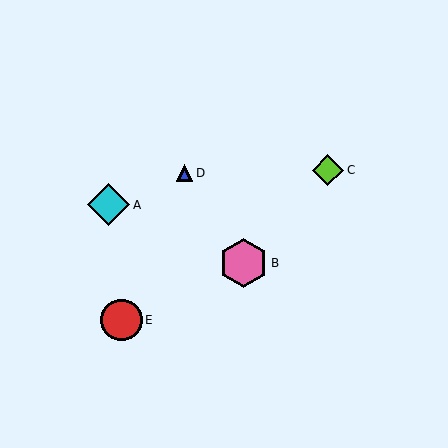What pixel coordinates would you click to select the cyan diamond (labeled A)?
Click at (108, 205) to select the cyan diamond A.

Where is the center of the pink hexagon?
The center of the pink hexagon is at (244, 263).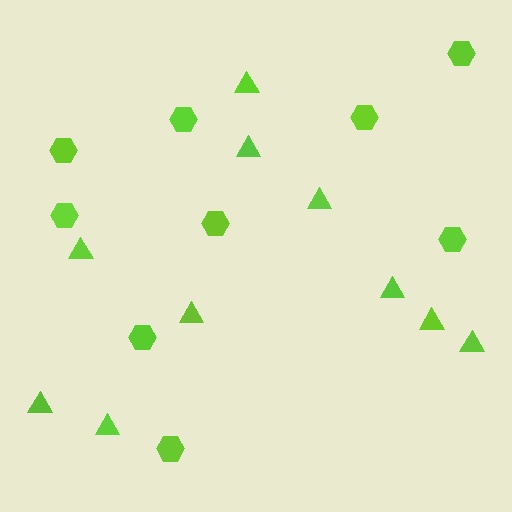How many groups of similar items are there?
There are 2 groups: one group of hexagons (9) and one group of triangles (10).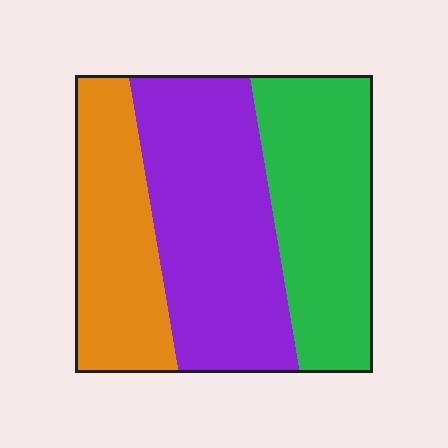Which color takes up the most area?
Purple, at roughly 40%.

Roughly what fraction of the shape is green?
Green takes up between a sixth and a third of the shape.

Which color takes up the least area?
Orange, at roughly 25%.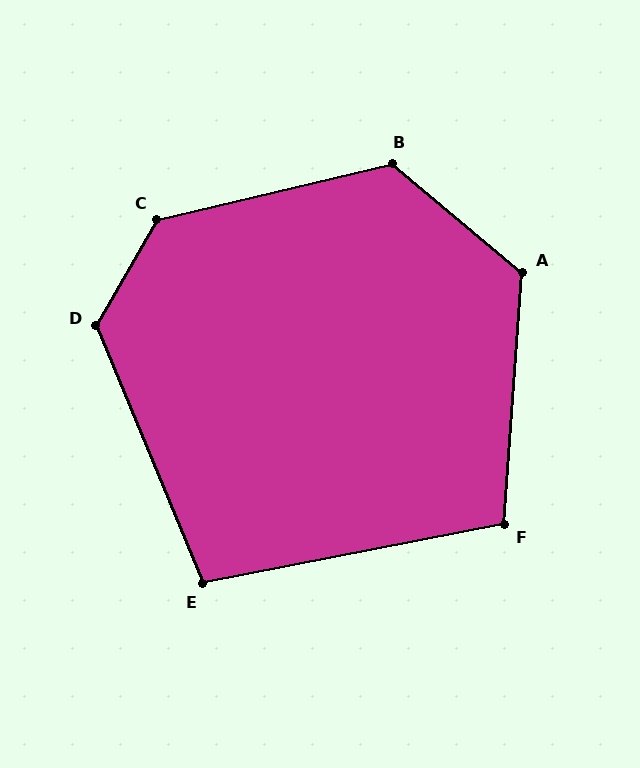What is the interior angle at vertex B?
Approximately 127 degrees (obtuse).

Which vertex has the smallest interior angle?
E, at approximately 101 degrees.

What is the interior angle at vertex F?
Approximately 105 degrees (obtuse).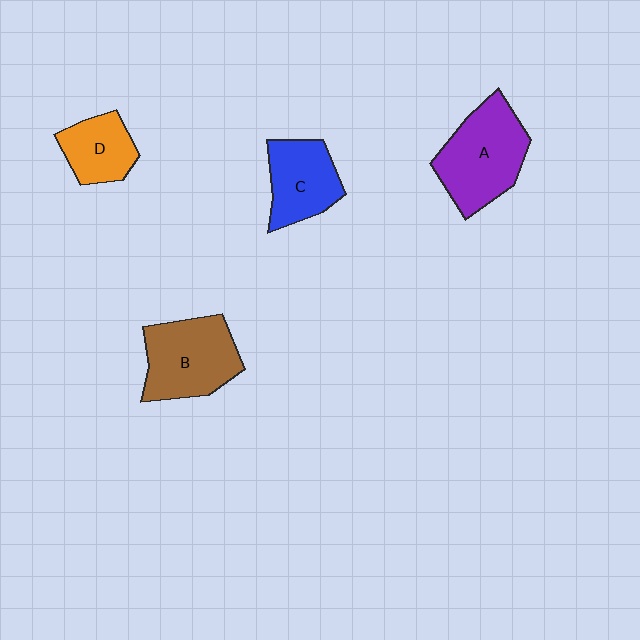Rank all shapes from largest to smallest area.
From largest to smallest: A (purple), B (brown), C (blue), D (orange).